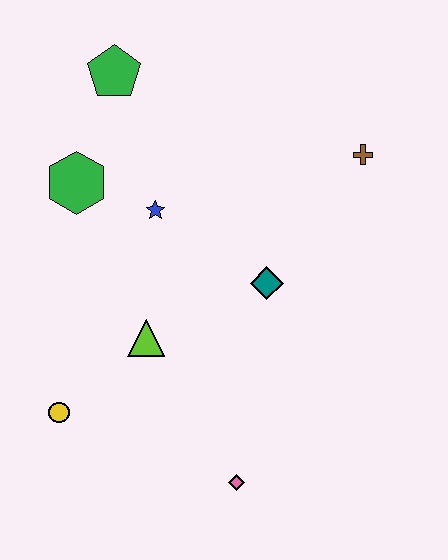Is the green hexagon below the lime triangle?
No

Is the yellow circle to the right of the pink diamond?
No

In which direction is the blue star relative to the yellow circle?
The blue star is above the yellow circle.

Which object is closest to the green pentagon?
The green hexagon is closest to the green pentagon.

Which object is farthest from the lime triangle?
The brown cross is farthest from the lime triangle.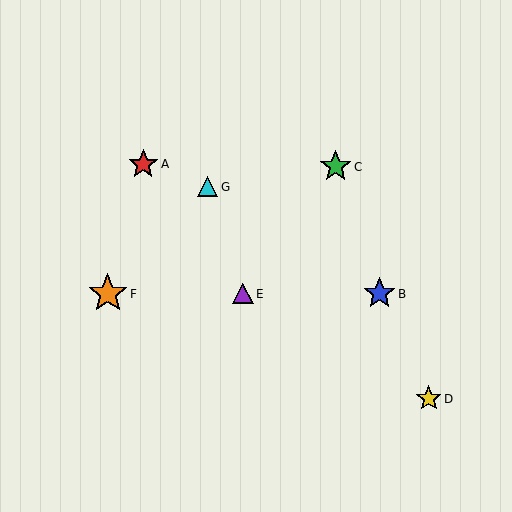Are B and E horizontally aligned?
Yes, both are at y≈294.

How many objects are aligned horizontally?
3 objects (B, E, F) are aligned horizontally.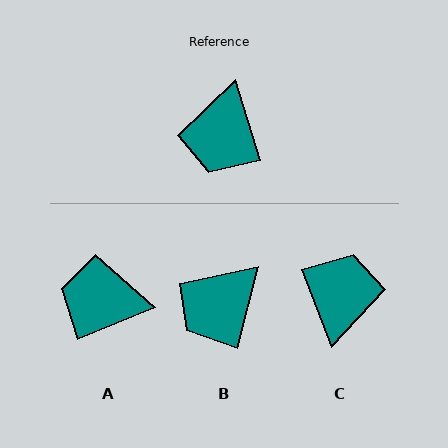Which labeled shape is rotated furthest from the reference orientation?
C, about 177 degrees away.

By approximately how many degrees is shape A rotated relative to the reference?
Approximately 85 degrees clockwise.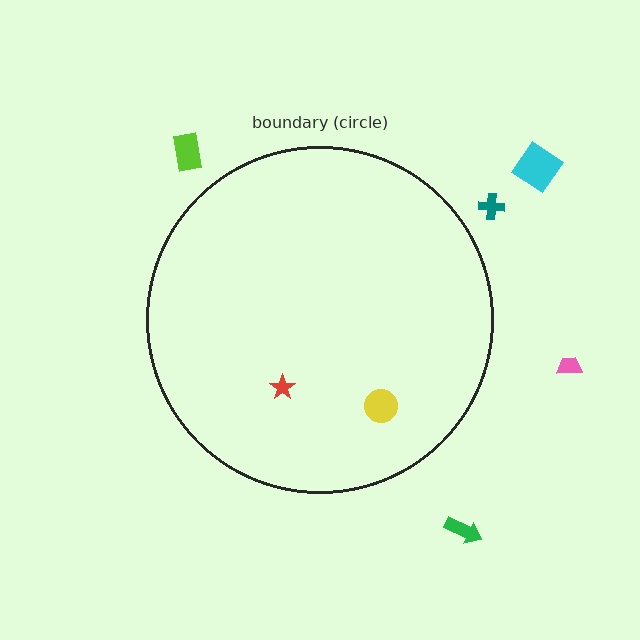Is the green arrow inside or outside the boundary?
Outside.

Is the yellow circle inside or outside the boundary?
Inside.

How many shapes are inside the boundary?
2 inside, 5 outside.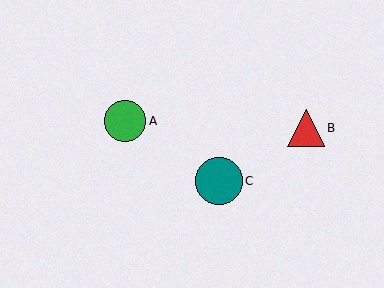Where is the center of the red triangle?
The center of the red triangle is at (306, 128).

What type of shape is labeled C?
Shape C is a teal circle.